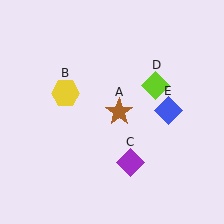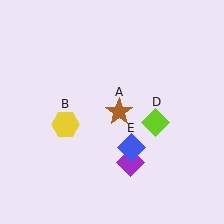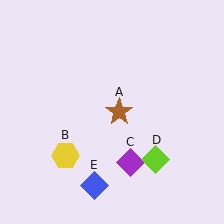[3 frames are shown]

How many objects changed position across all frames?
3 objects changed position: yellow hexagon (object B), lime diamond (object D), blue diamond (object E).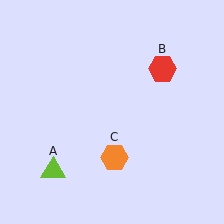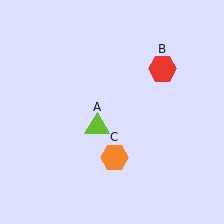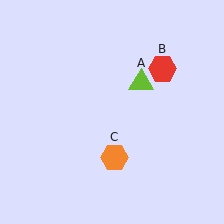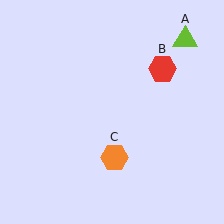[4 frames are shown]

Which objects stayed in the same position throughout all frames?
Red hexagon (object B) and orange hexagon (object C) remained stationary.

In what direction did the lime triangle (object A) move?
The lime triangle (object A) moved up and to the right.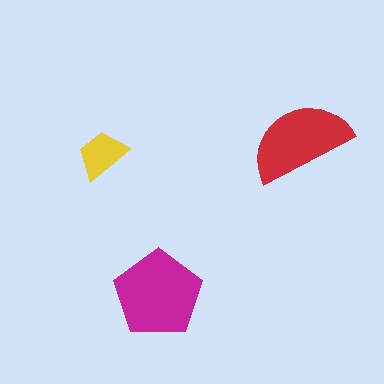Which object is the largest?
The magenta pentagon.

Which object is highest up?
The red semicircle is topmost.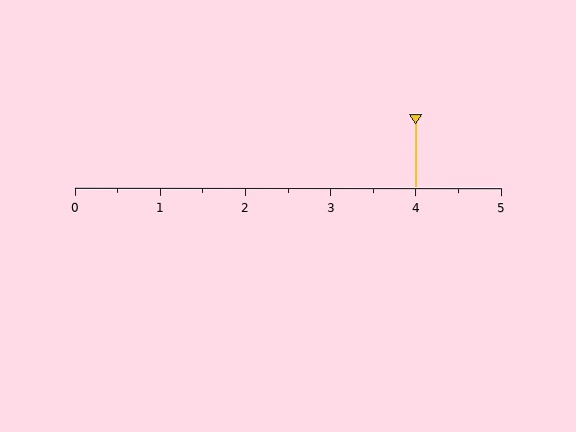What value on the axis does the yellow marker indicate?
The marker indicates approximately 4.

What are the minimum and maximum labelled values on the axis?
The axis runs from 0 to 5.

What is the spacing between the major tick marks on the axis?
The major ticks are spaced 1 apart.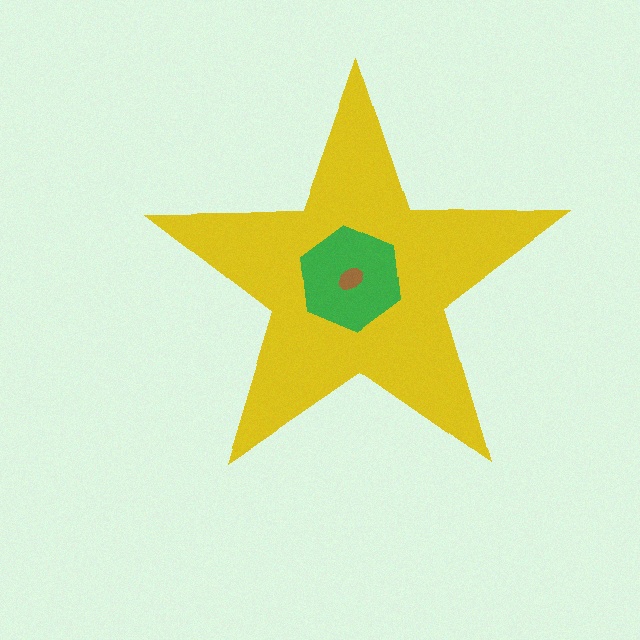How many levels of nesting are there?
3.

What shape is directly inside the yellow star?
The green hexagon.